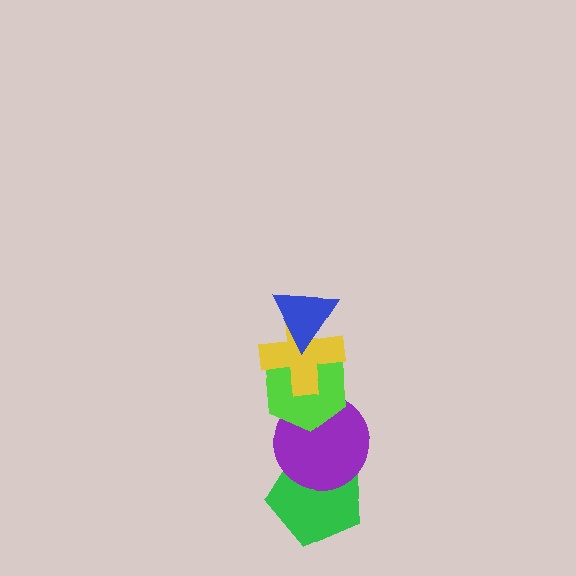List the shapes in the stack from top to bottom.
From top to bottom: the blue triangle, the yellow cross, the lime hexagon, the purple circle, the green pentagon.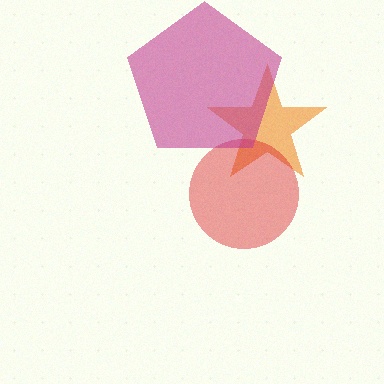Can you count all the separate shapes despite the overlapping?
Yes, there are 3 separate shapes.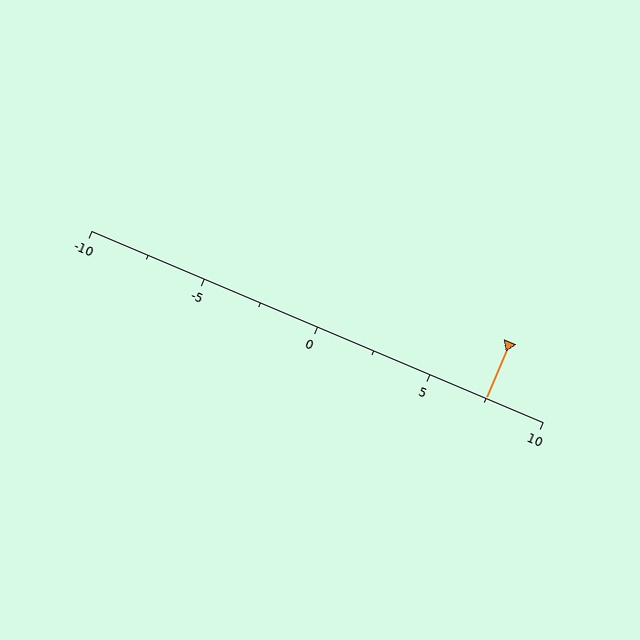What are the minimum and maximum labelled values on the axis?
The axis runs from -10 to 10.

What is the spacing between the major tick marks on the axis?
The major ticks are spaced 5 apart.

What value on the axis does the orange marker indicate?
The marker indicates approximately 7.5.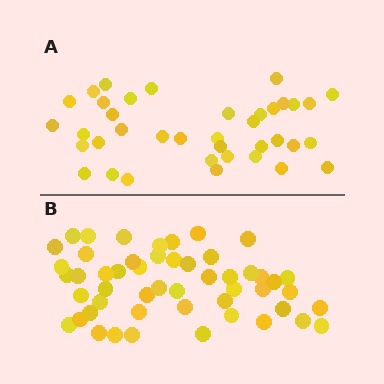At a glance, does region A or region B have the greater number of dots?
Region B (the bottom region) has more dots.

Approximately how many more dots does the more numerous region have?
Region B has approximately 15 more dots than region A.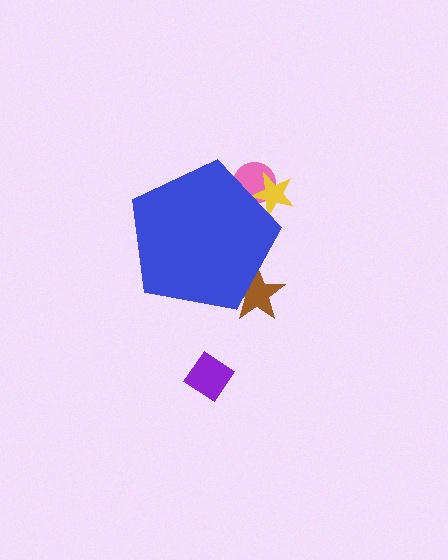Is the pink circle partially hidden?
Yes, the pink circle is partially hidden behind the blue pentagon.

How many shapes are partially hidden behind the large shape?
3 shapes are partially hidden.